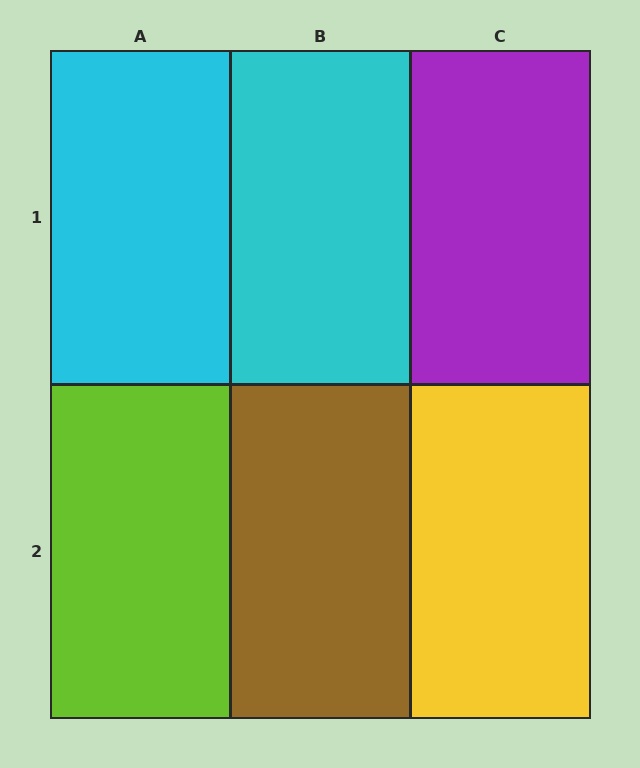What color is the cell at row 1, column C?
Purple.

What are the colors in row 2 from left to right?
Lime, brown, yellow.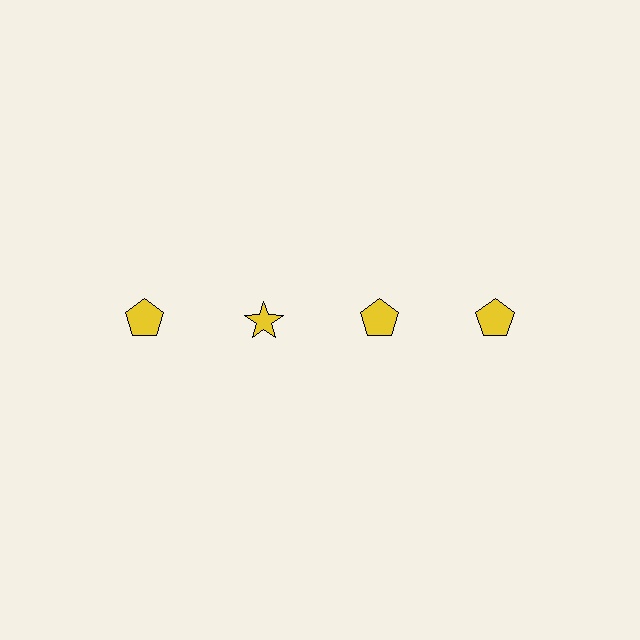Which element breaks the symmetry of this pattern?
The yellow star in the top row, second from left column breaks the symmetry. All other shapes are yellow pentagons.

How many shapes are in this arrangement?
There are 4 shapes arranged in a grid pattern.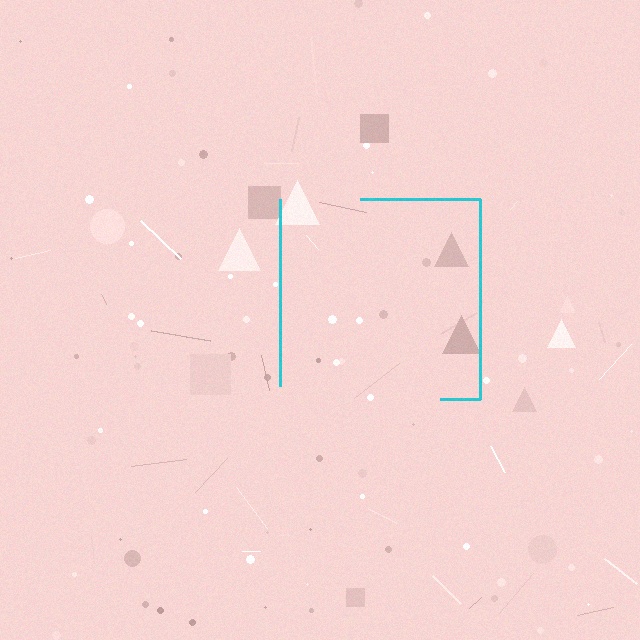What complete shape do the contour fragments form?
The contour fragments form a square.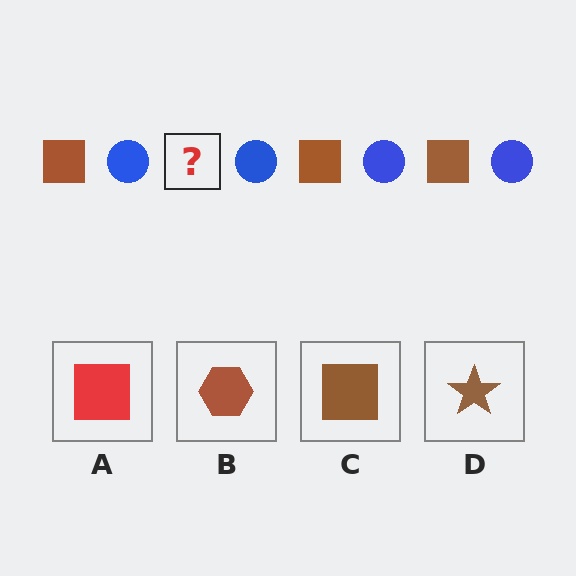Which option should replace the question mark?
Option C.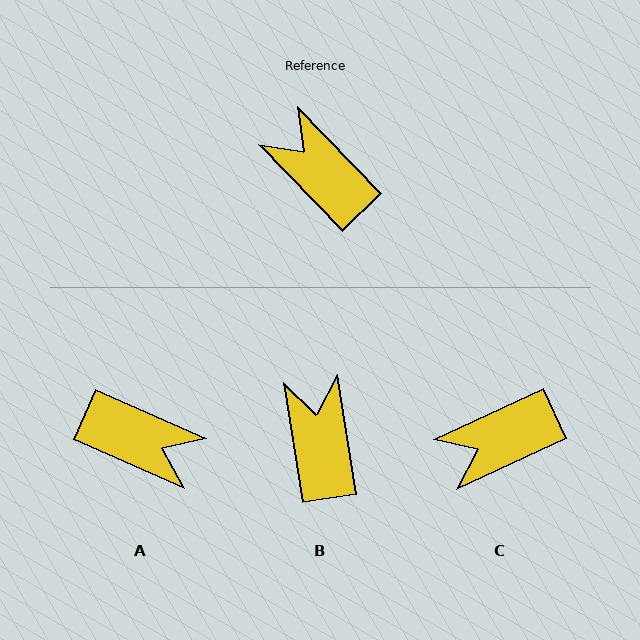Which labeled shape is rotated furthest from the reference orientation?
A, about 158 degrees away.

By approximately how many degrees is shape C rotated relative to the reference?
Approximately 71 degrees counter-clockwise.